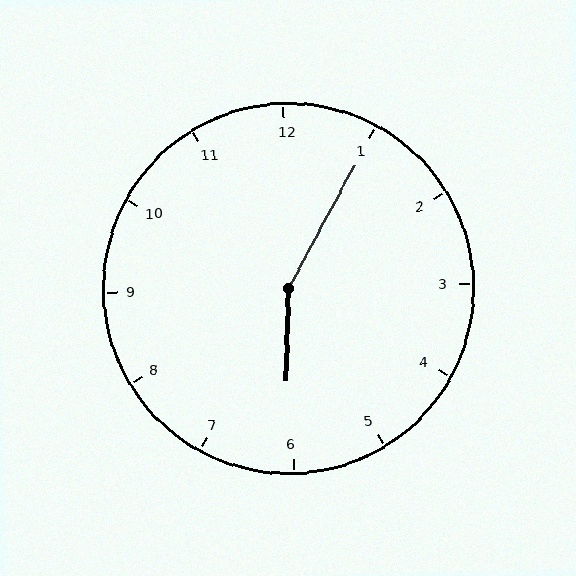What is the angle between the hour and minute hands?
Approximately 152 degrees.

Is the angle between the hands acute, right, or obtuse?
It is obtuse.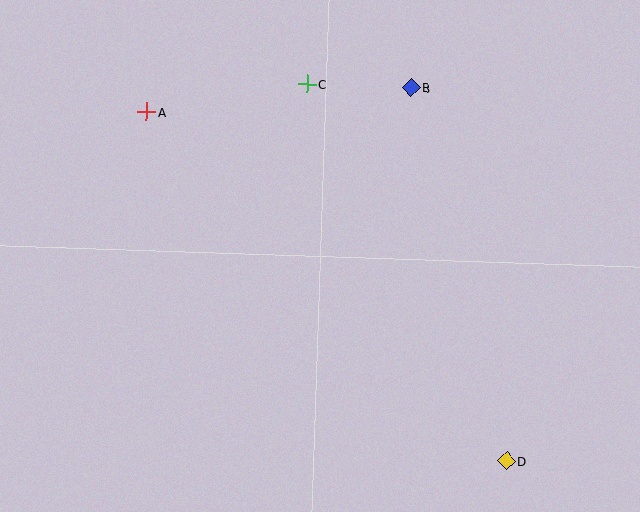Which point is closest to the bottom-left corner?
Point A is closest to the bottom-left corner.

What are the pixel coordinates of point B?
Point B is at (411, 88).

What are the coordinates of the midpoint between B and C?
The midpoint between B and C is at (359, 86).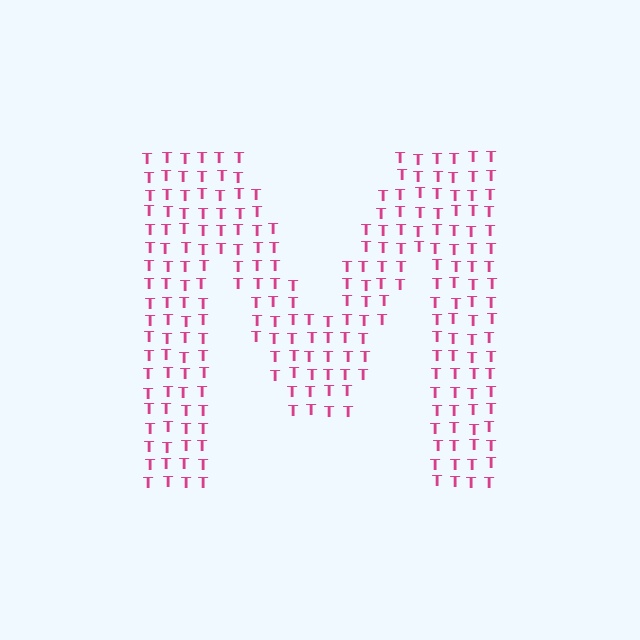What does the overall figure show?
The overall figure shows the letter M.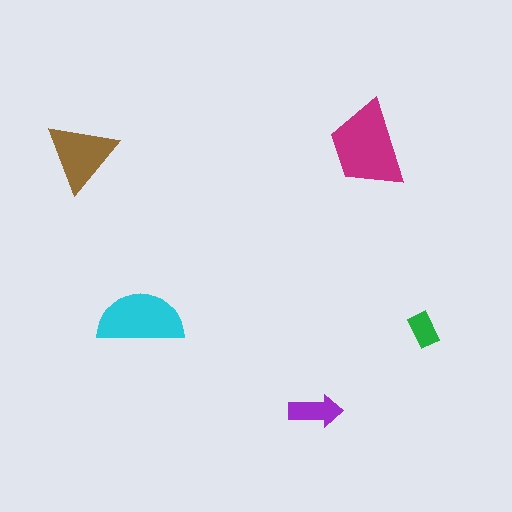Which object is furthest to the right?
The green rectangle is rightmost.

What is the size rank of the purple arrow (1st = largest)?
4th.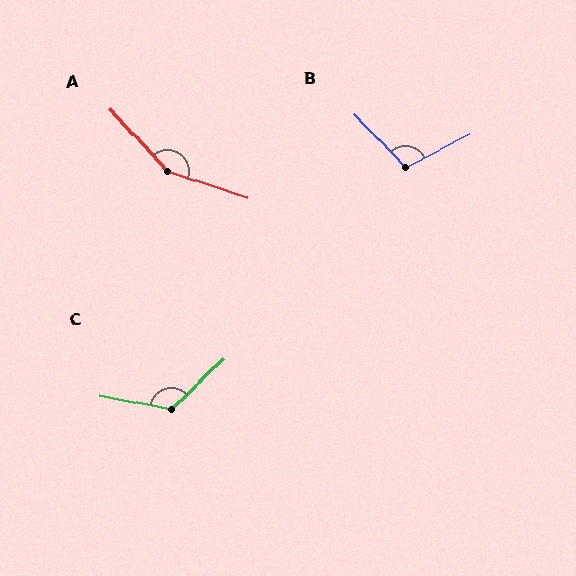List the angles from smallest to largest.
B (106°), C (125°), A (151°).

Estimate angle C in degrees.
Approximately 125 degrees.